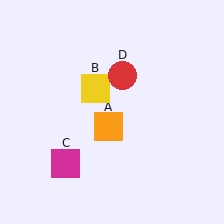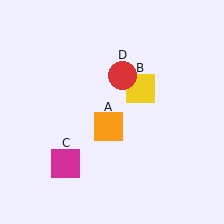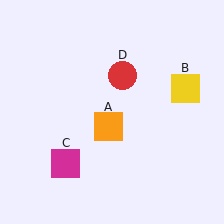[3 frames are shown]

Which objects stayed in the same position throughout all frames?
Orange square (object A) and magenta square (object C) and red circle (object D) remained stationary.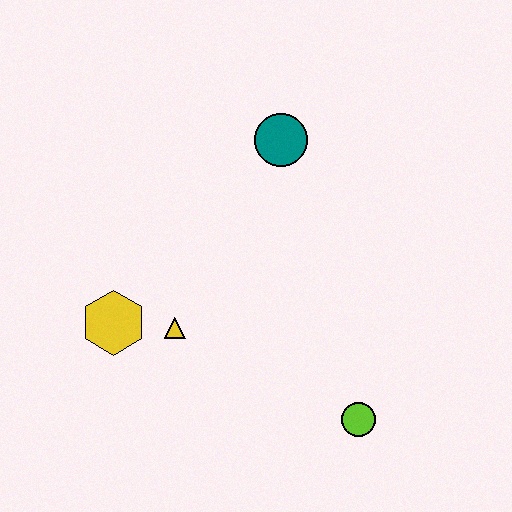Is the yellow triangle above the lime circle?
Yes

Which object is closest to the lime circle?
The yellow triangle is closest to the lime circle.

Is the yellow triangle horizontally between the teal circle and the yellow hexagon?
Yes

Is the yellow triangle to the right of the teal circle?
No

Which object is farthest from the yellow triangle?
The teal circle is farthest from the yellow triangle.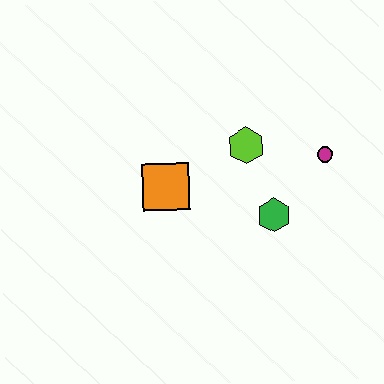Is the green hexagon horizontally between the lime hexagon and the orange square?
No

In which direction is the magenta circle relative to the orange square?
The magenta circle is to the right of the orange square.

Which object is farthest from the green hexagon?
The orange square is farthest from the green hexagon.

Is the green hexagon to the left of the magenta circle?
Yes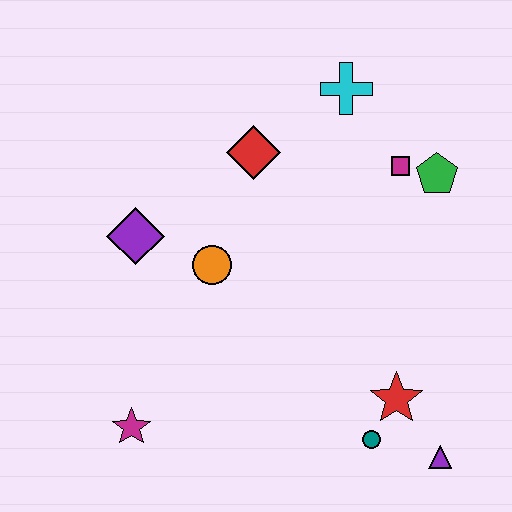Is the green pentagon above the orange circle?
Yes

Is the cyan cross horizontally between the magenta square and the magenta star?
Yes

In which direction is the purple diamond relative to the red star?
The purple diamond is to the left of the red star.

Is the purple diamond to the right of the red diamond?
No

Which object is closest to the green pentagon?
The magenta square is closest to the green pentagon.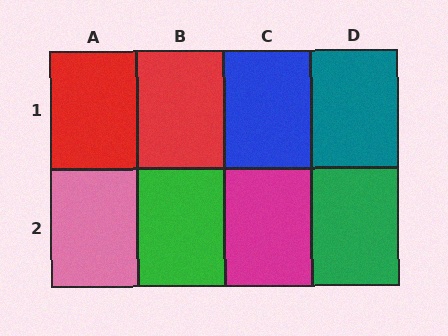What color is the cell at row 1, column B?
Red.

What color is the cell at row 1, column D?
Teal.